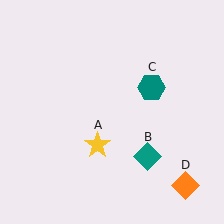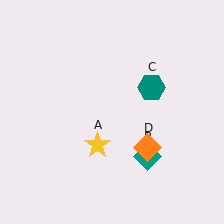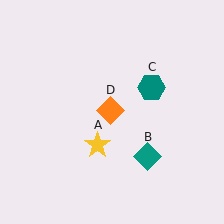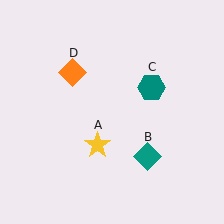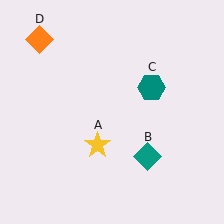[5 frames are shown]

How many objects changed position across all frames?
1 object changed position: orange diamond (object D).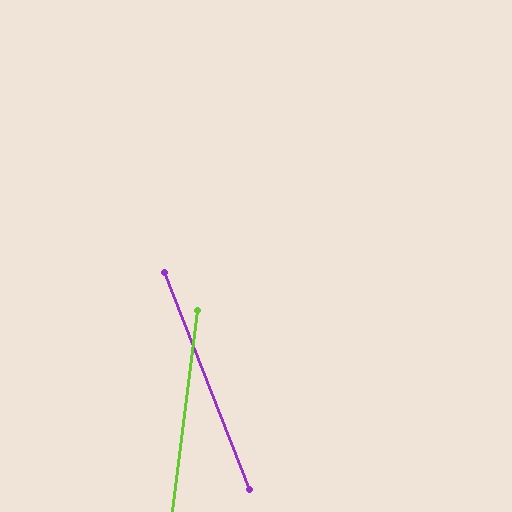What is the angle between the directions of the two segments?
Approximately 28 degrees.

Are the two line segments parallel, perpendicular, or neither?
Neither parallel nor perpendicular — they differ by about 28°.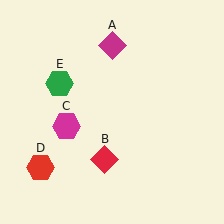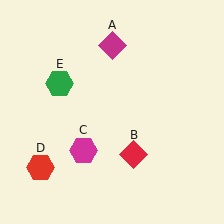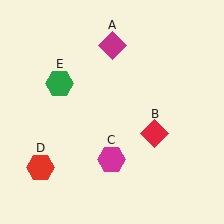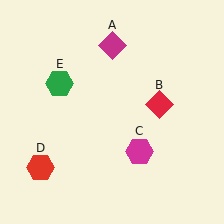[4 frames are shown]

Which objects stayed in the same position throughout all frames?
Magenta diamond (object A) and red hexagon (object D) and green hexagon (object E) remained stationary.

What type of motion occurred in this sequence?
The red diamond (object B), magenta hexagon (object C) rotated counterclockwise around the center of the scene.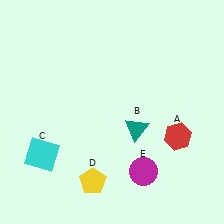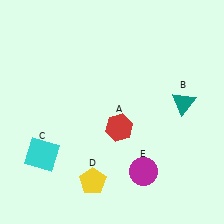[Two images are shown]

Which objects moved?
The objects that moved are: the red hexagon (A), the teal triangle (B).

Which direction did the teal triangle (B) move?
The teal triangle (B) moved right.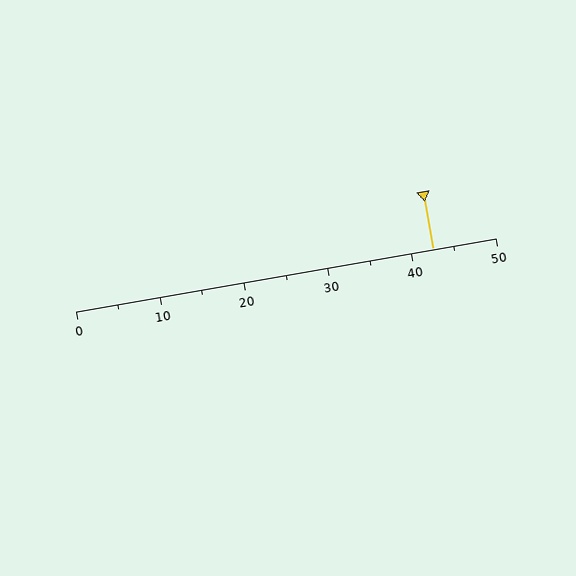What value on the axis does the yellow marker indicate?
The marker indicates approximately 42.5.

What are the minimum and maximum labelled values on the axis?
The axis runs from 0 to 50.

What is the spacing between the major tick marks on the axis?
The major ticks are spaced 10 apart.